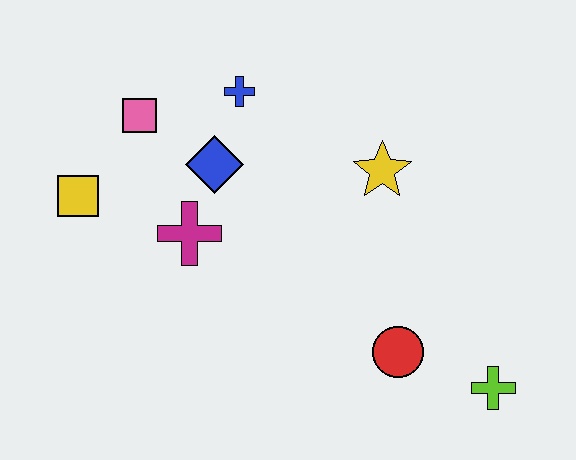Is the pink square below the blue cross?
Yes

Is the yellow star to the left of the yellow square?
No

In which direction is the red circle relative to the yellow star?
The red circle is below the yellow star.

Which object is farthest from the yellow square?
The lime cross is farthest from the yellow square.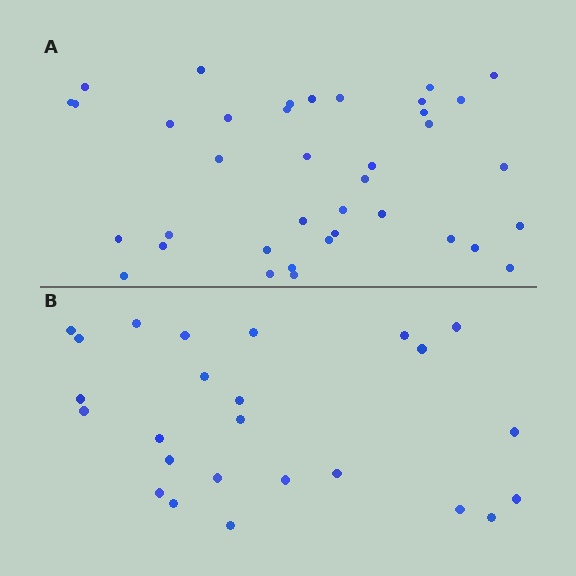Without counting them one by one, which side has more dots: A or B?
Region A (the top region) has more dots.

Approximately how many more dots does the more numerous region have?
Region A has approximately 15 more dots than region B.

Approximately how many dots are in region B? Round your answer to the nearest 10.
About 20 dots. (The exact count is 25, which rounds to 20.)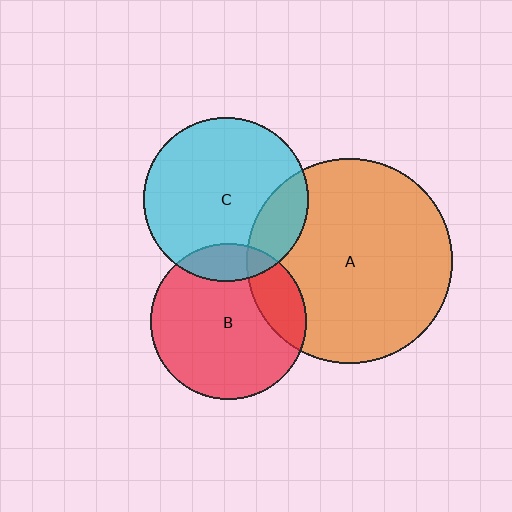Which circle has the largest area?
Circle A (orange).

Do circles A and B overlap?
Yes.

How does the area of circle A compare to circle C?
Approximately 1.6 times.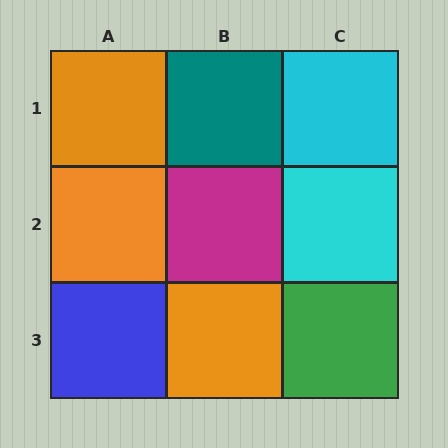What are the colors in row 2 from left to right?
Orange, magenta, cyan.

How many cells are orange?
3 cells are orange.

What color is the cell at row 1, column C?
Cyan.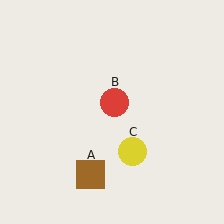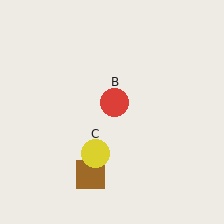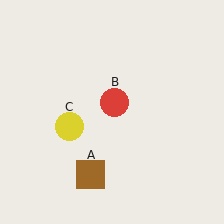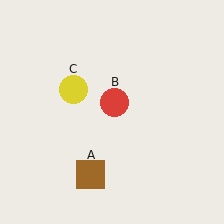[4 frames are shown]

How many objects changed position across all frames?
1 object changed position: yellow circle (object C).